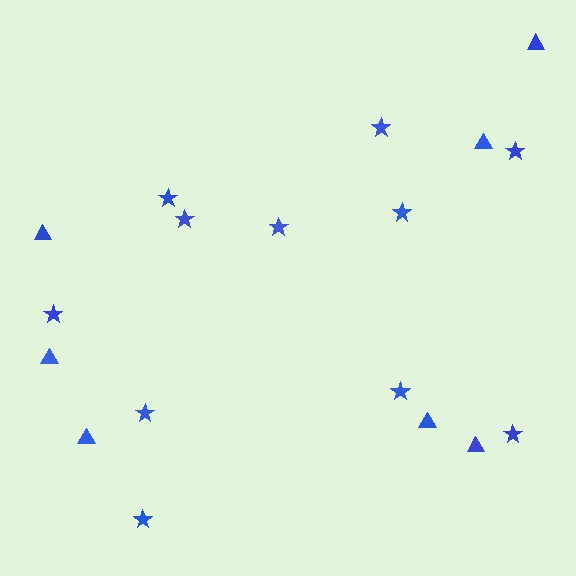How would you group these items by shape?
There are 2 groups: one group of triangles (7) and one group of stars (11).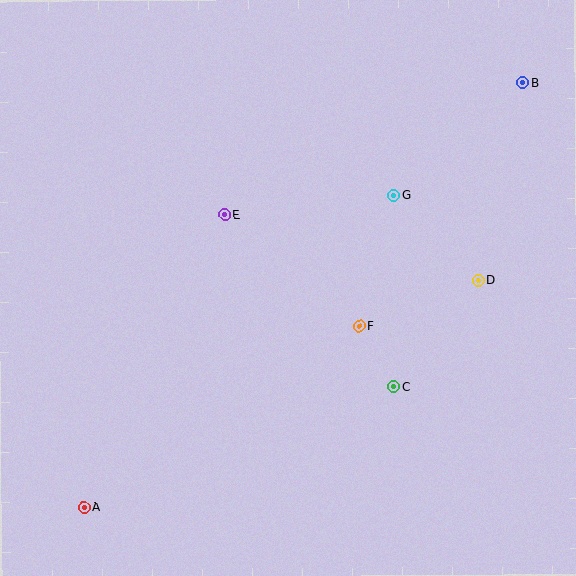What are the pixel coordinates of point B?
Point B is at (523, 83).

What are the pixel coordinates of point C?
Point C is at (393, 387).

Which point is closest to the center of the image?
Point F at (360, 326) is closest to the center.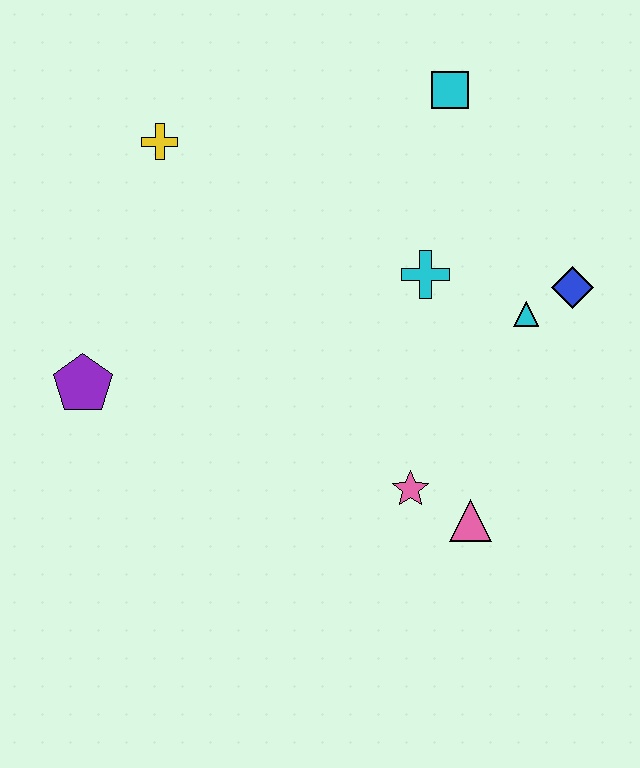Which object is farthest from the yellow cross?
The pink triangle is farthest from the yellow cross.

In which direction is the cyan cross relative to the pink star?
The cyan cross is above the pink star.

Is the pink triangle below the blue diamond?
Yes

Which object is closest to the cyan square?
The cyan cross is closest to the cyan square.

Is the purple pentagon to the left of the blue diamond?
Yes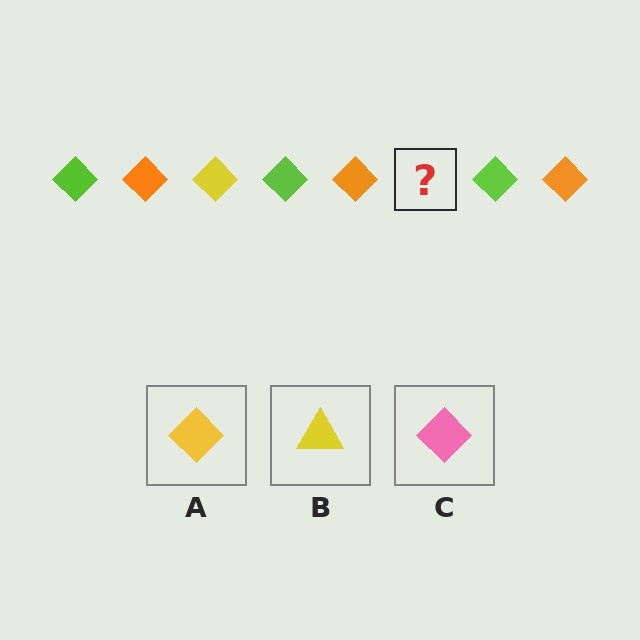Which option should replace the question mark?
Option A.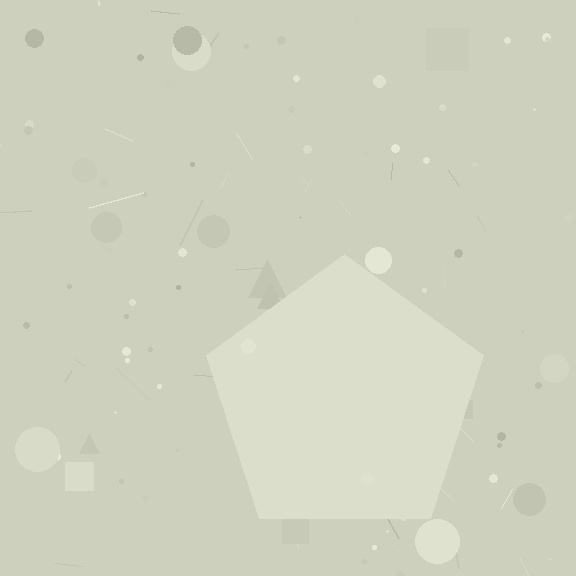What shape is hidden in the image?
A pentagon is hidden in the image.